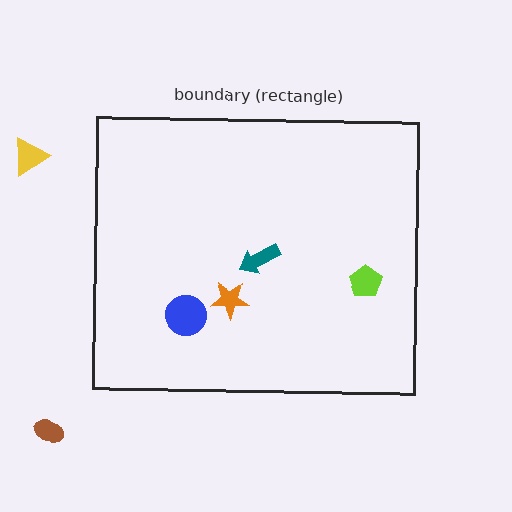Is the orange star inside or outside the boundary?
Inside.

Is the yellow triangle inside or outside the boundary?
Outside.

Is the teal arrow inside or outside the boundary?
Inside.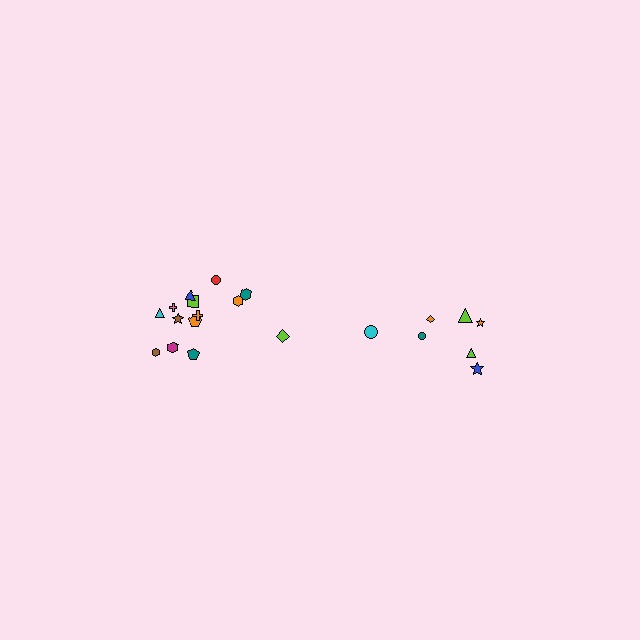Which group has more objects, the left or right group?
The left group.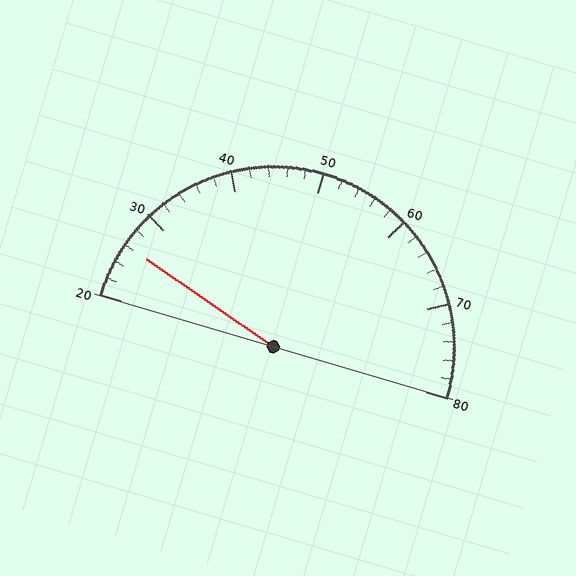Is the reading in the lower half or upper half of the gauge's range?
The reading is in the lower half of the range (20 to 80).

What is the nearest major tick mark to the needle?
The nearest major tick mark is 30.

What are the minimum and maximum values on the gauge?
The gauge ranges from 20 to 80.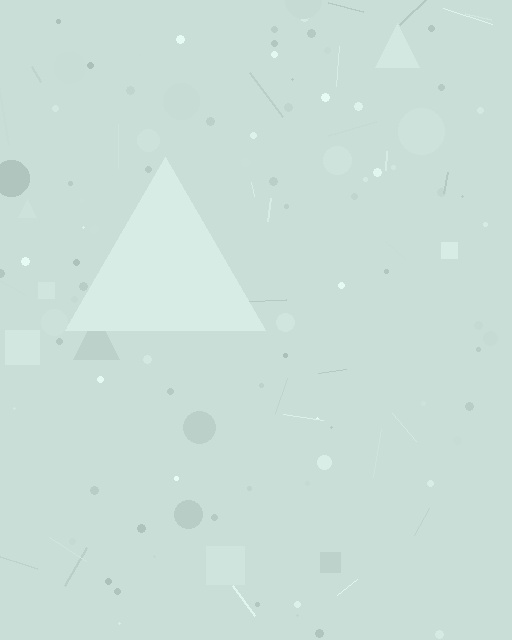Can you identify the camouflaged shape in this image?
The camouflaged shape is a triangle.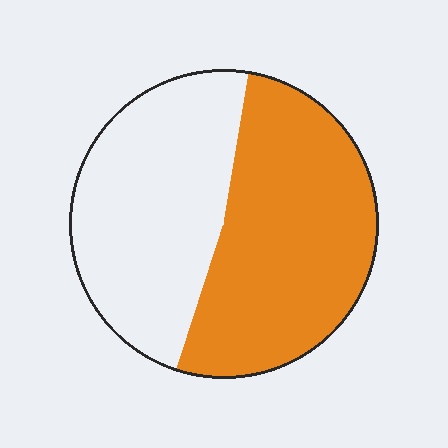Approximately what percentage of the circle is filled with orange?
Approximately 55%.